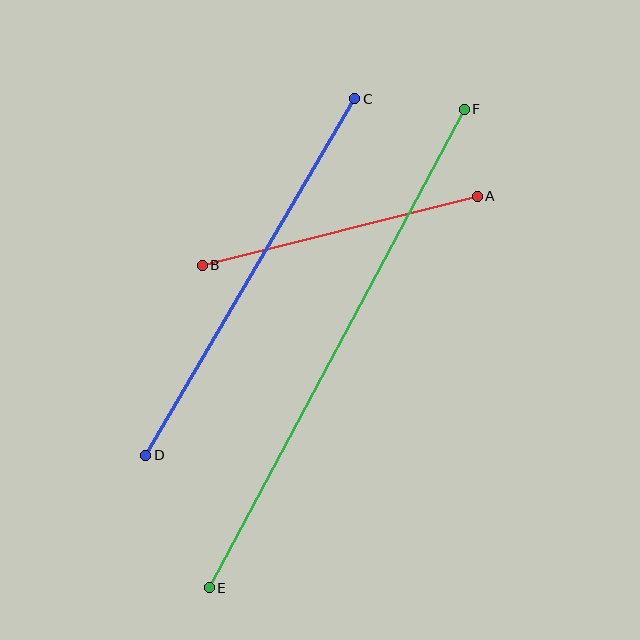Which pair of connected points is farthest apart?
Points E and F are farthest apart.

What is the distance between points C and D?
The distance is approximately 413 pixels.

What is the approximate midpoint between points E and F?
The midpoint is at approximately (337, 348) pixels.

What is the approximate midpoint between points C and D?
The midpoint is at approximately (250, 277) pixels.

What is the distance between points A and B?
The distance is approximately 283 pixels.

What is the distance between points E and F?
The distance is approximately 542 pixels.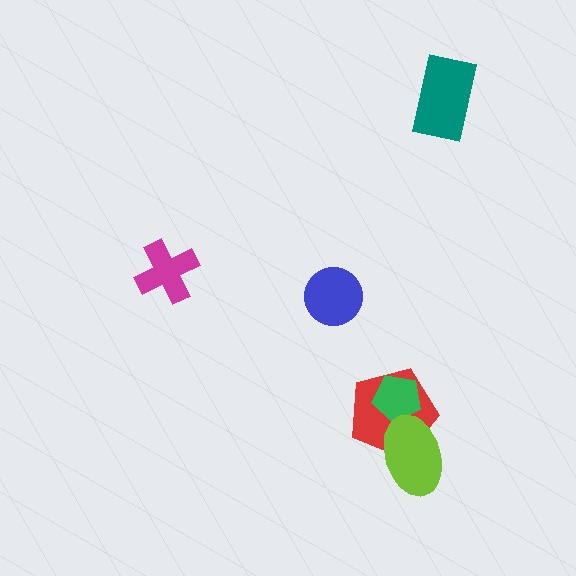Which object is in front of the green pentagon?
The lime ellipse is in front of the green pentagon.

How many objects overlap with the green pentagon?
2 objects overlap with the green pentagon.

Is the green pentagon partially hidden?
Yes, it is partially covered by another shape.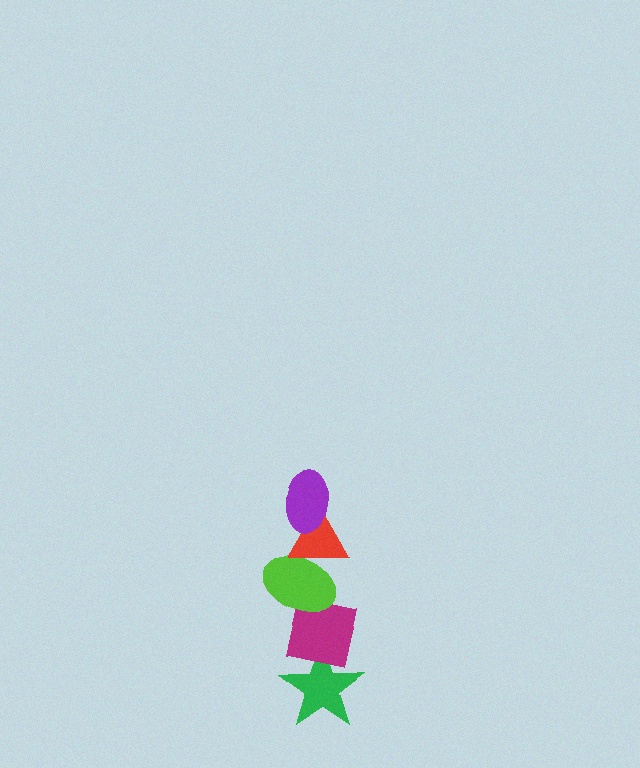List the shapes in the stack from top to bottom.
From top to bottom: the purple ellipse, the red triangle, the lime ellipse, the magenta square, the green star.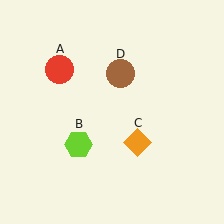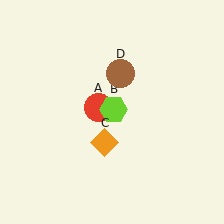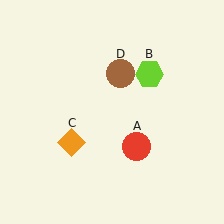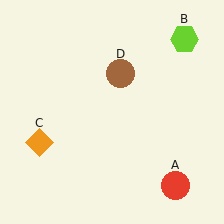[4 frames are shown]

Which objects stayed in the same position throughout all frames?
Brown circle (object D) remained stationary.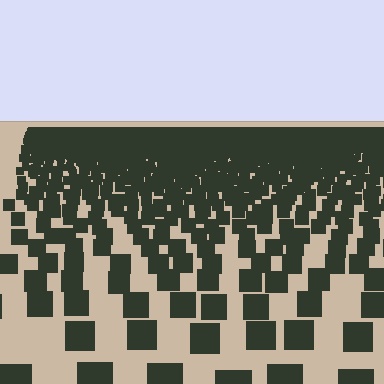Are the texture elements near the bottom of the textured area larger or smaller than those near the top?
Larger. Near the bottom, elements are closer to the viewer and appear at a bigger on-screen size.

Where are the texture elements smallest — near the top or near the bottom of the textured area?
Near the top.